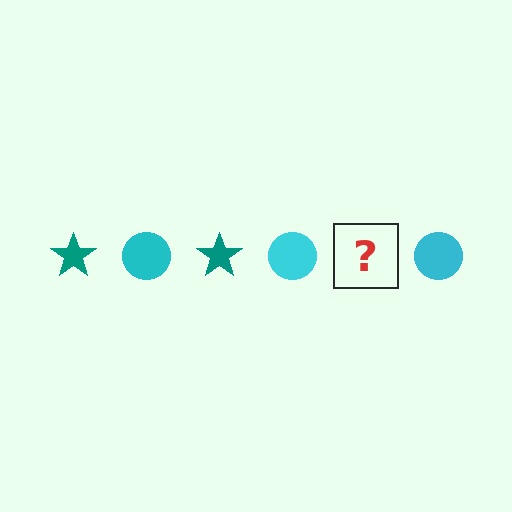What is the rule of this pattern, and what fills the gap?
The rule is that the pattern alternates between teal star and cyan circle. The gap should be filled with a teal star.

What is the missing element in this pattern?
The missing element is a teal star.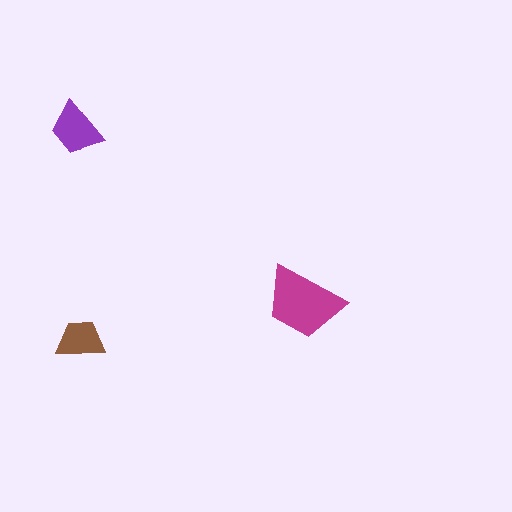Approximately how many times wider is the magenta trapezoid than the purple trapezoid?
About 1.5 times wider.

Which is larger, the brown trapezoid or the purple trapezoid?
The purple one.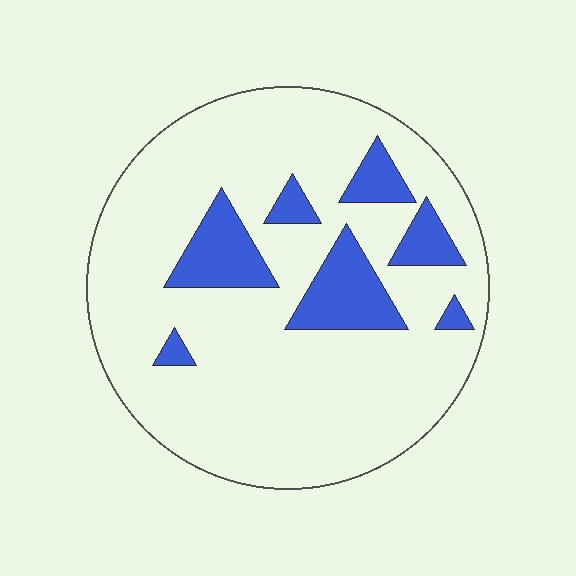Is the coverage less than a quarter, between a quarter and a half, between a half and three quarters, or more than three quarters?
Less than a quarter.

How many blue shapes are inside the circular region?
7.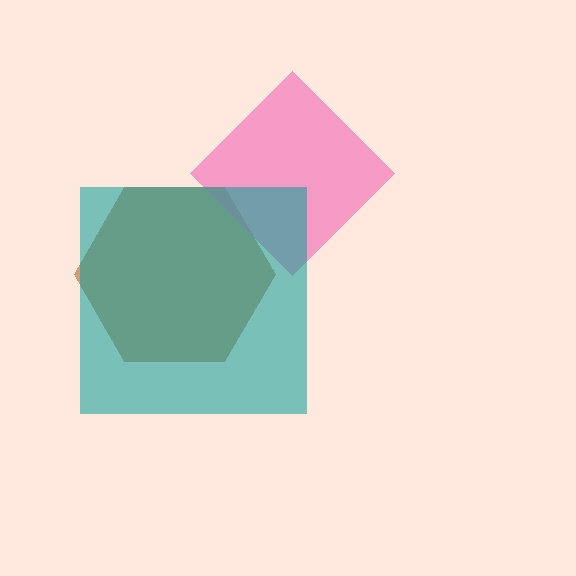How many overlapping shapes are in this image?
There are 3 overlapping shapes in the image.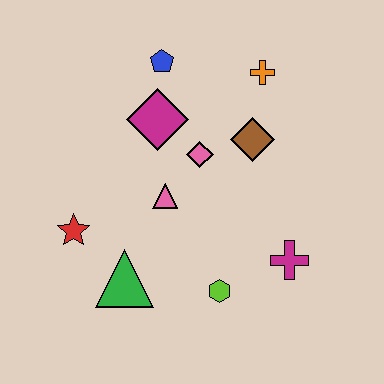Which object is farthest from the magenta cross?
The blue pentagon is farthest from the magenta cross.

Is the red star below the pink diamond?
Yes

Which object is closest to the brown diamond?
The pink diamond is closest to the brown diamond.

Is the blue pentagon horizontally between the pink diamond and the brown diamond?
No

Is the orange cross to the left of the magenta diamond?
No